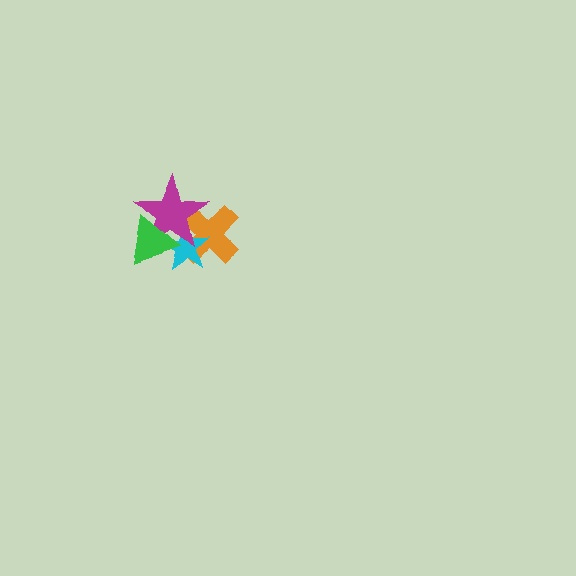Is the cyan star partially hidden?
Yes, it is partially covered by another shape.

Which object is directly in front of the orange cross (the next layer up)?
The cyan star is directly in front of the orange cross.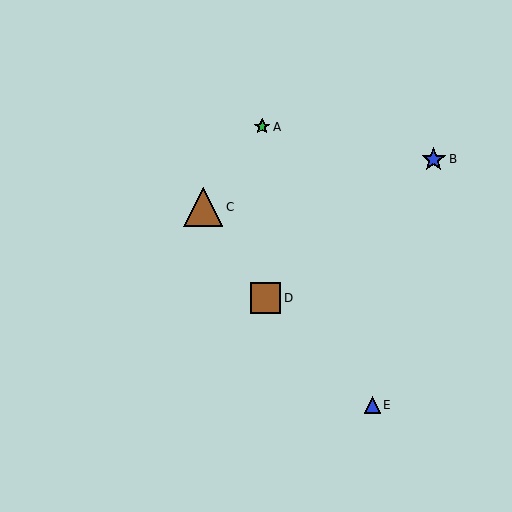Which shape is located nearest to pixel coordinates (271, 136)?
The green star (labeled A) at (262, 127) is nearest to that location.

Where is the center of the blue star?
The center of the blue star is at (434, 159).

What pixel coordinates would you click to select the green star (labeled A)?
Click at (262, 127) to select the green star A.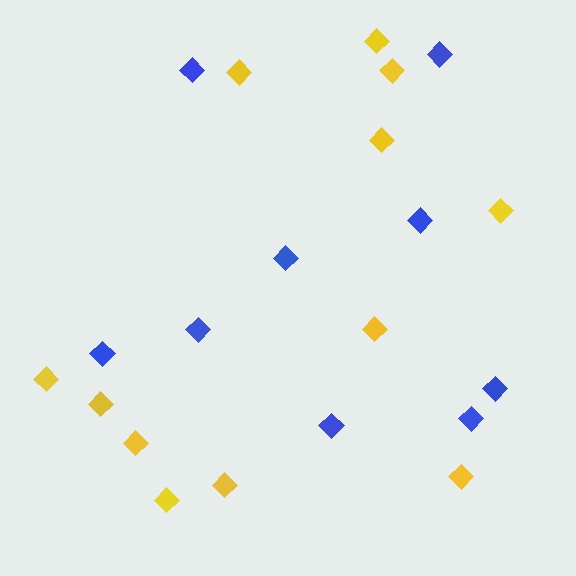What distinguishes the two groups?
There are 2 groups: one group of yellow diamonds (12) and one group of blue diamonds (9).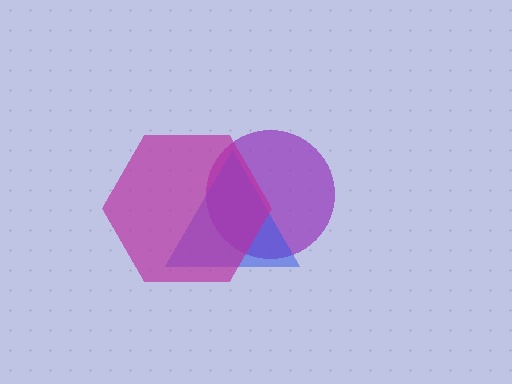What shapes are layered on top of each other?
The layered shapes are: a purple circle, a blue triangle, a magenta hexagon.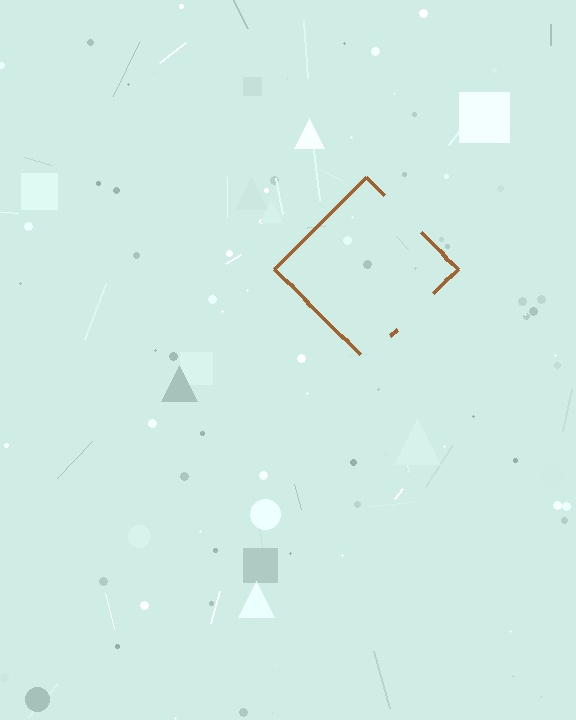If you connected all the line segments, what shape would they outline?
They would outline a diamond.